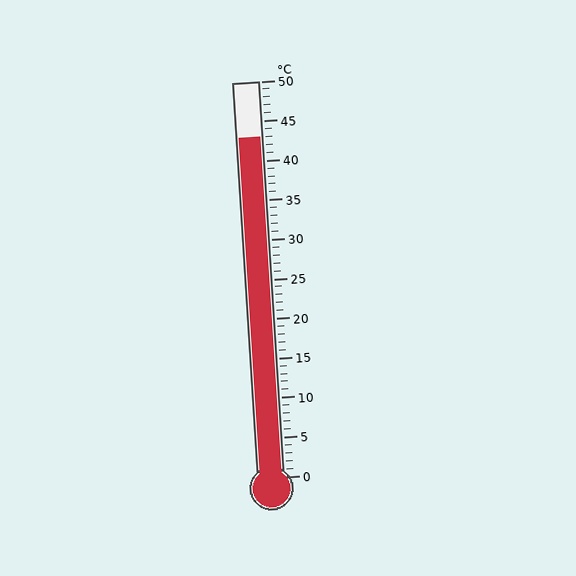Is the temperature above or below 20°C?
The temperature is above 20°C.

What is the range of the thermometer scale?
The thermometer scale ranges from 0°C to 50°C.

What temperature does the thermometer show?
The thermometer shows approximately 43°C.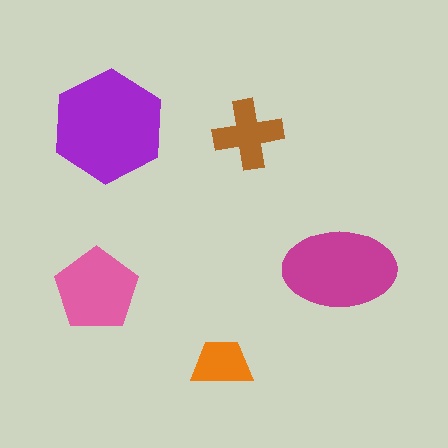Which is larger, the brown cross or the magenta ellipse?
The magenta ellipse.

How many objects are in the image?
There are 5 objects in the image.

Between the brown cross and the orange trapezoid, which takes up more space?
The brown cross.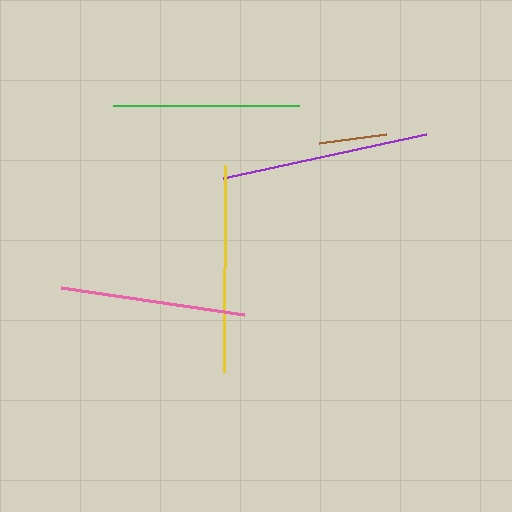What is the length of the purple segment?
The purple segment is approximately 208 pixels long.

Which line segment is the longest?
The purple line is the longest at approximately 208 pixels.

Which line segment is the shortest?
The brown line is the shortest at approximately 68 pixels.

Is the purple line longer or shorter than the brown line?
The purple line is longer than the brown line.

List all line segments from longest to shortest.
From longest to shortest: purple, yellow, green, pink, brown.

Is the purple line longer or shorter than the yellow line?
The purple line is longer than the yellow line.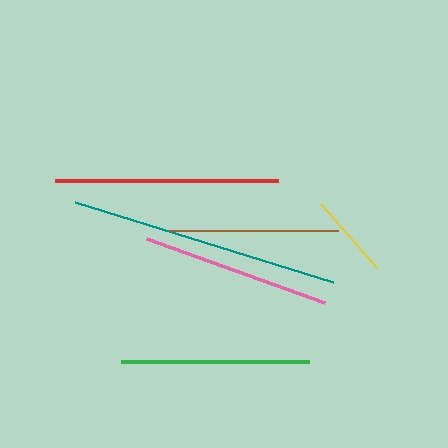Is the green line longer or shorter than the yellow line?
The green line is longer than the yellow line.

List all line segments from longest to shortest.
From longest to shortest: teal, red, pink, green, brown, yellow.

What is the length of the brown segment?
The brown segment is approximately 169 pixels long.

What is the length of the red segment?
The red segment is approximately 224 pixels long.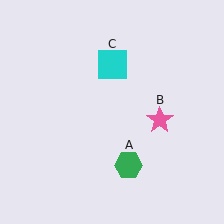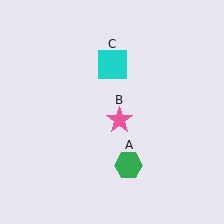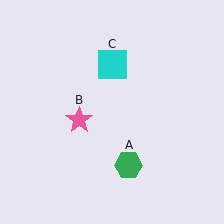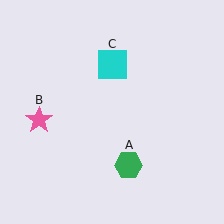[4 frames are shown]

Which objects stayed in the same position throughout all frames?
Green hexagon (object A) and cyan square (object C) remained stationary.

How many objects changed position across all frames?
1 object changed position: pink star (object B).